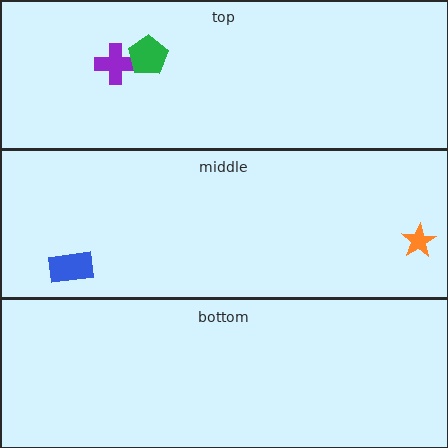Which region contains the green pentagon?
The top region.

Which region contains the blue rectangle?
The middle region.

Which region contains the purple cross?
The top region.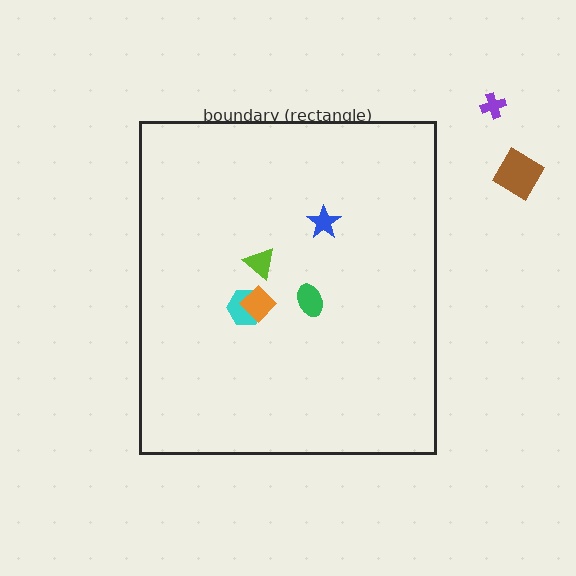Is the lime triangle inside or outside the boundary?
Inside.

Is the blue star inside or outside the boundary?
Inside.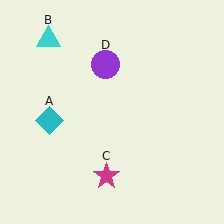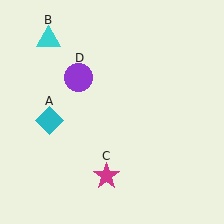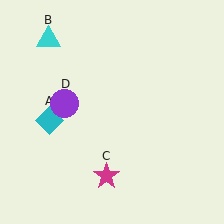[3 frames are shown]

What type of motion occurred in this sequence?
The purple circle (object D) rotated counterclockwise around the center of the scene.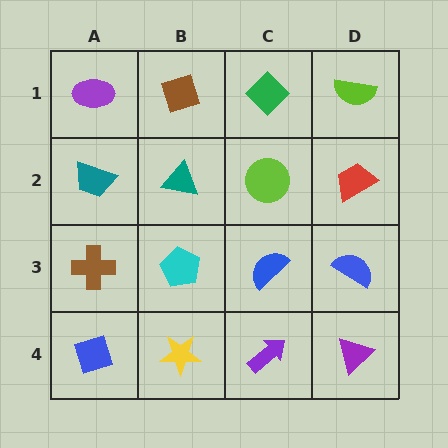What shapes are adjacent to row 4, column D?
A blue semicircle (row 3, column D), a purple arrow (row 4, column C).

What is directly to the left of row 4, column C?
A yellow star.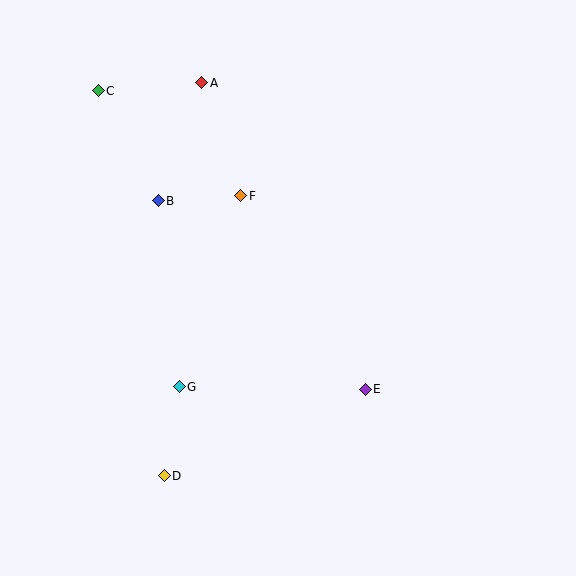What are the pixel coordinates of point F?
Point F is at (241, 196).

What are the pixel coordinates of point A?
Point A is at (202, 83).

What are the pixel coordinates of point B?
Point B is at (158, 201).